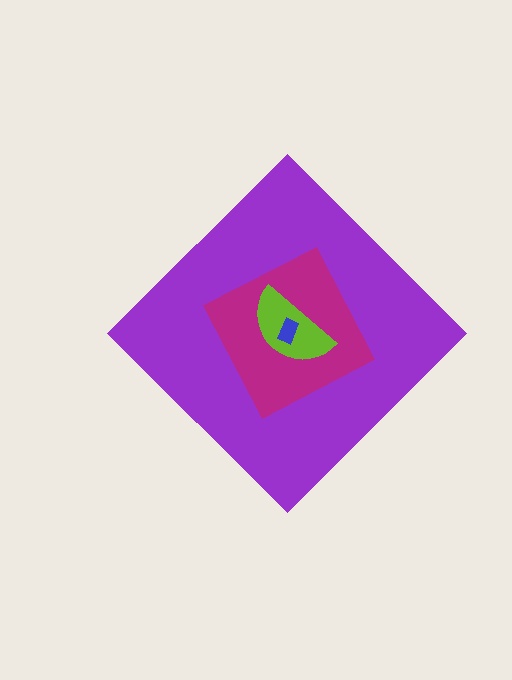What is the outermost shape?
The purple diamond.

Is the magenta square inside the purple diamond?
Yes.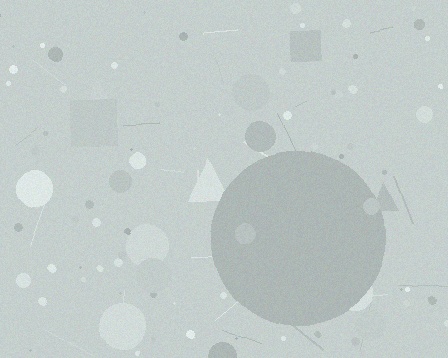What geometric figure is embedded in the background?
A circle is embedded in the background.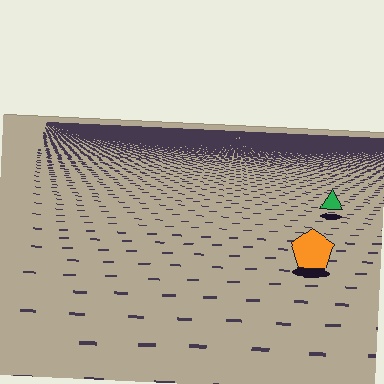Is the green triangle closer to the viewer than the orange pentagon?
No. The orange pentagon is closer — you can tell from the texture gradient: the ground texture is coarser near it.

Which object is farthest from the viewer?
The green triangle is farthest from the viewer. It appears smaller and the ground texture around it is denser.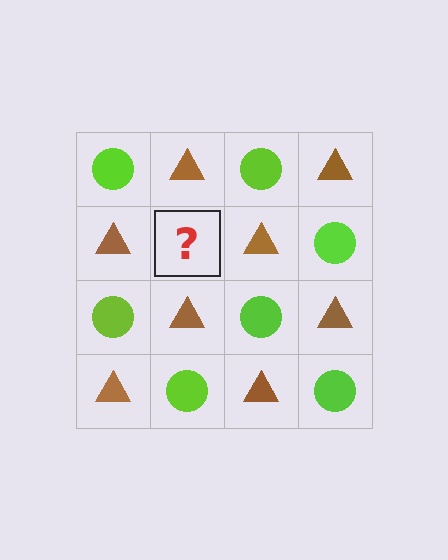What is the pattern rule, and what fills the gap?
The rule is that it alternates lime circle and brown triangle in a checkerboard pattern. The gap should be filled with a lime circle.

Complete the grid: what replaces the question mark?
The question mark should be replaced with a lime circle.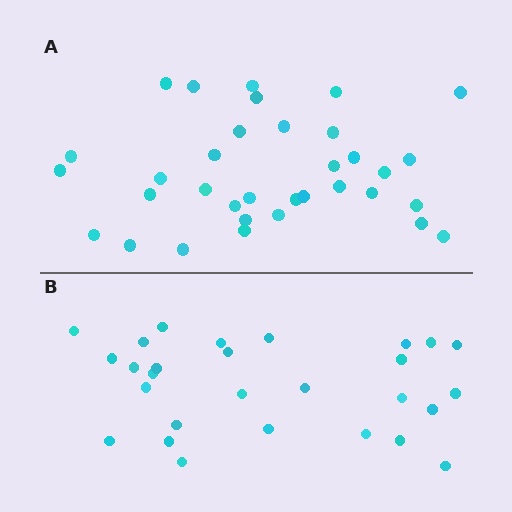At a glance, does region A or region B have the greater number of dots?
Region A (the top region) has more dots.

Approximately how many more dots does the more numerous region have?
Region A has about 6 more dots than region B.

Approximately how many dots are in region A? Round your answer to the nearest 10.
About 30 dots. (The exact count is 34, which rounds to 30.)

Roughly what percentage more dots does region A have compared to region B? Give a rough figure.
About 20% more.